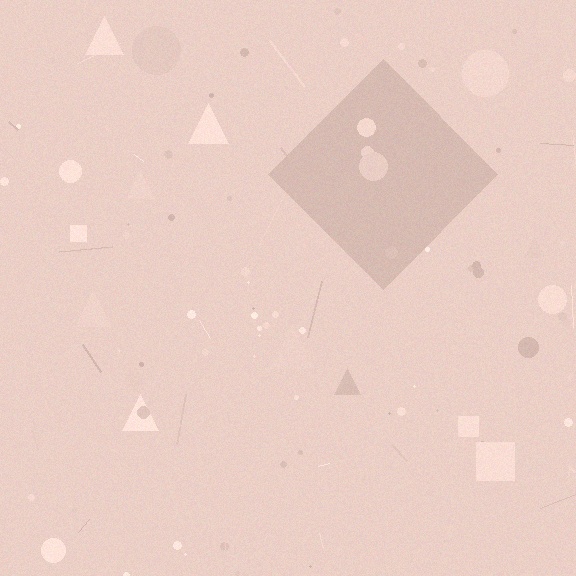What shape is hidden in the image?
A diamond is hidden in the image.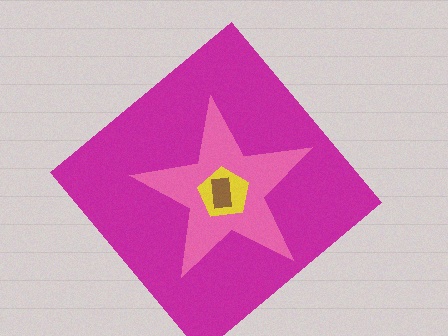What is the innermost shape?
The brown rectangle.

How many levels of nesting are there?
4.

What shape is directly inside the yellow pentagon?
The brown rectangle.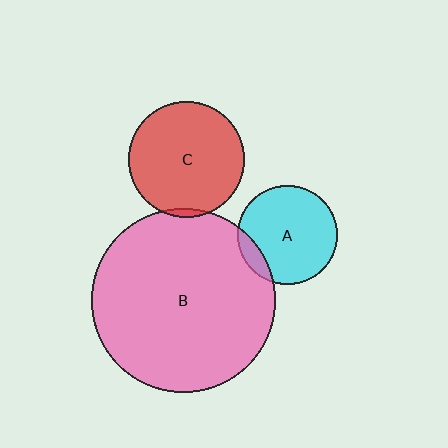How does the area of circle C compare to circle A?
Approximately 1.4 times.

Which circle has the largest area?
Circle B (pink).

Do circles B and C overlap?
Yes.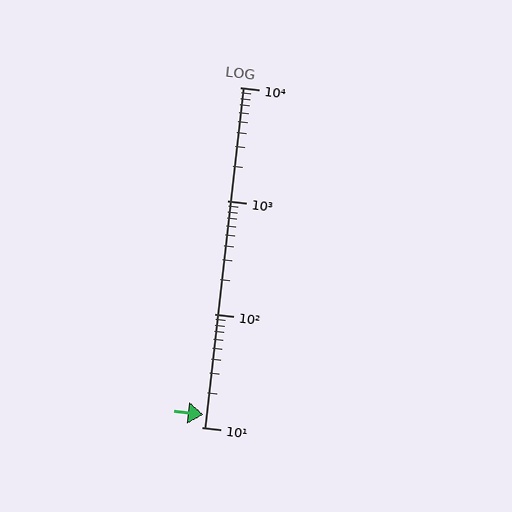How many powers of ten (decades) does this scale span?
The scale spans 3 decades, from 10 to 10000.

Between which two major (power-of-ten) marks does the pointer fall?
The pointer is between 10 and 100.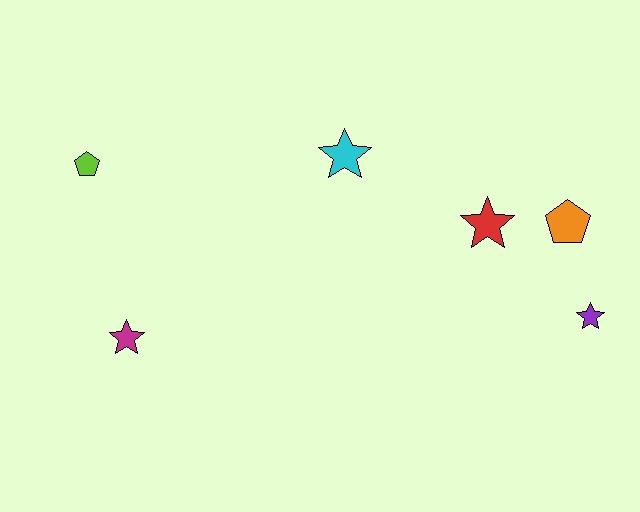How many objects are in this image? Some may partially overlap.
There are 6 objects.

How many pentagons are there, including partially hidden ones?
There are 2 pentagons.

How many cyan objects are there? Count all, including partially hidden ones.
There is 1 cyan object.